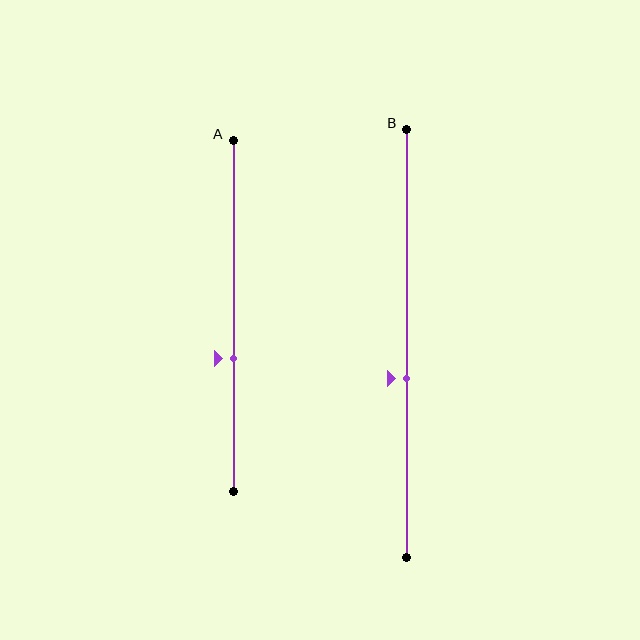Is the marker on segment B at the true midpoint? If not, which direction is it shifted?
No, the marker on segment B is shifted downward by about 8% of the segment length.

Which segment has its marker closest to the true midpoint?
Segment B has its marker closest to the true midpoint.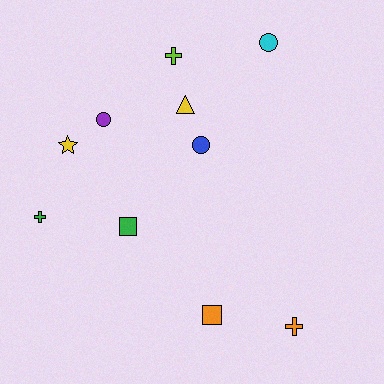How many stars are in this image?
There is 1 star.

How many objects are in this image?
There are 10 objects.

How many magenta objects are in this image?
There are no magenta objects.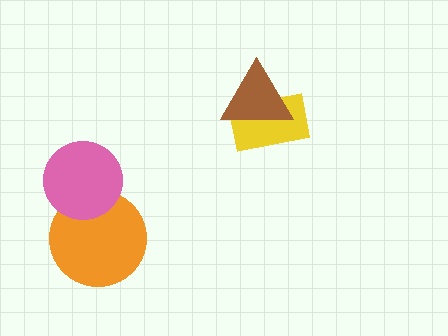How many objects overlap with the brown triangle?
1 object overlaps with the brown triangle.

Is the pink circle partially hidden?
No, no other shape covers it.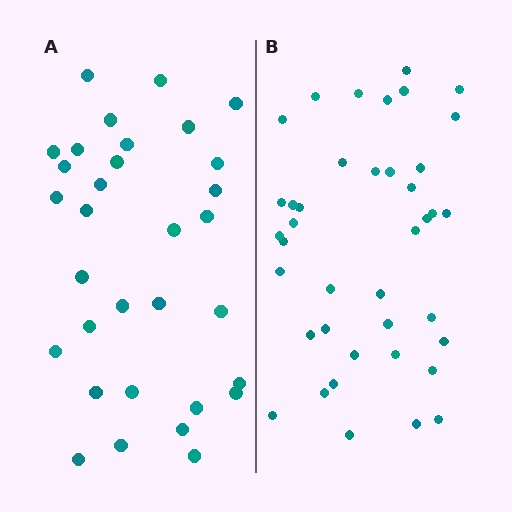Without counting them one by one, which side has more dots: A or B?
Region B (the right region) has more dots.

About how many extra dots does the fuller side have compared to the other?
Region B has roughly 8 or so more dots than region A.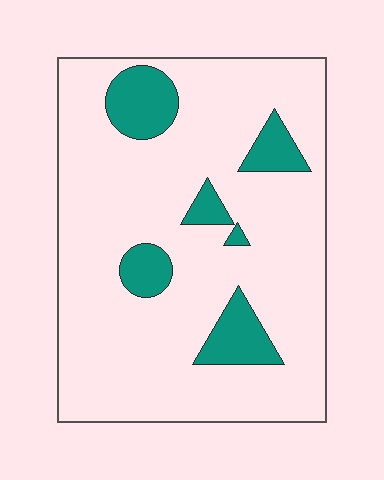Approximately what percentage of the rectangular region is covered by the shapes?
Approximately 15%.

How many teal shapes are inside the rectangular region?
6.